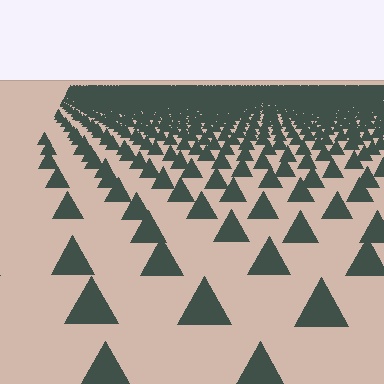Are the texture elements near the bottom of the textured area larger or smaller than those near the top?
Larger. Near the bottom, elements are closer to the viewer and appear at a bigger on-screen size.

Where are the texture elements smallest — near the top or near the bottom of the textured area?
Near the top.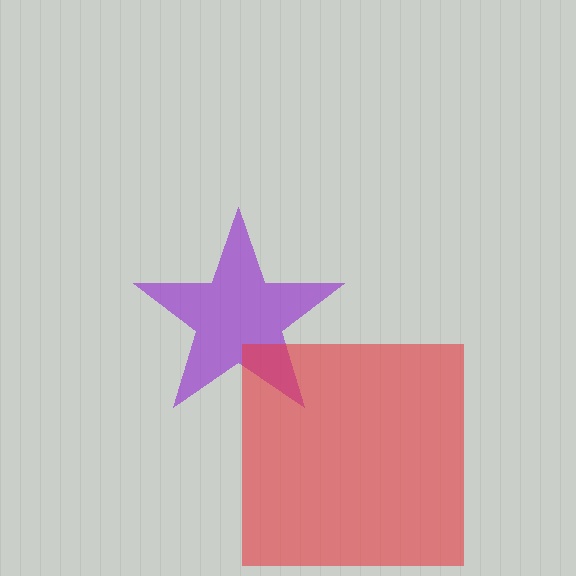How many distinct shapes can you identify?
There are 2 distinct shapes: a purple star, a red square.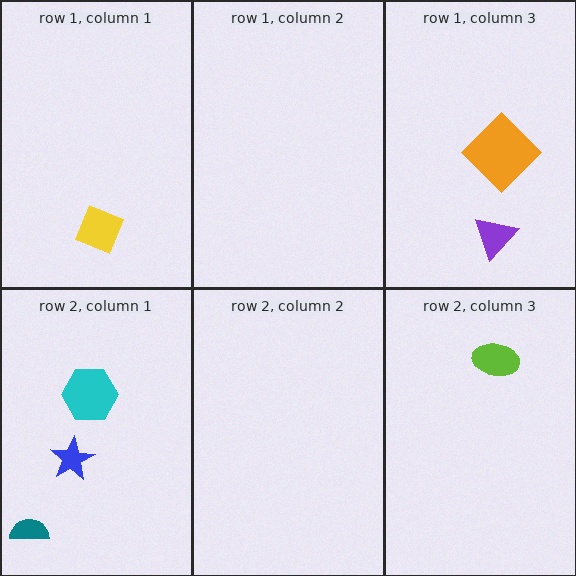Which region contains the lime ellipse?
The row 2, column 3 region.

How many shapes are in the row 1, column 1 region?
1.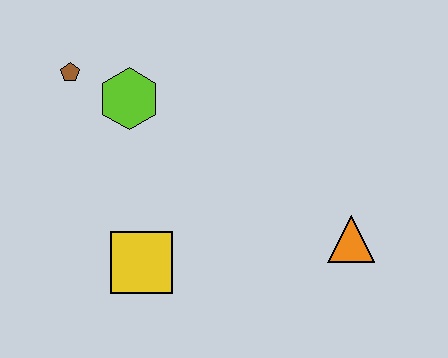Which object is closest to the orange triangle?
The yellow square is closest to the orange triangle.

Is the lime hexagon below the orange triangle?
No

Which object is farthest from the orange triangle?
The brown pentagon is farthest from the orange triangle.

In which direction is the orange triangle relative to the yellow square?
The orange triangle is to the right of the yellow square.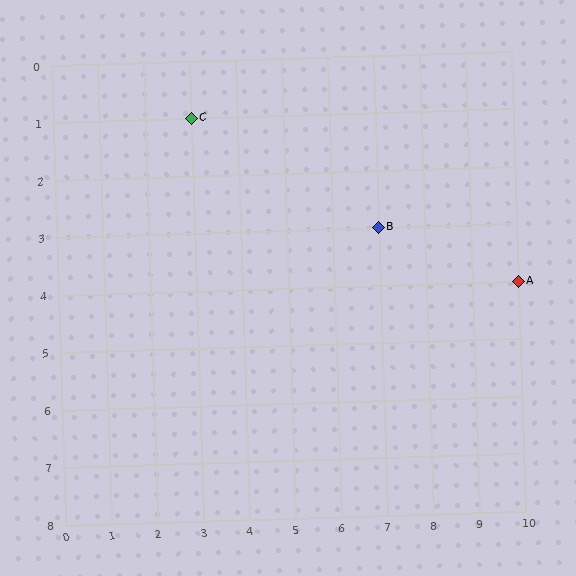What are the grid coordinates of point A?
Point A is at grid coordinates (10, 4).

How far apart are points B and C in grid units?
Points B and C are 4 columns and 2 rows apart (about 4.5 grid units diagonally).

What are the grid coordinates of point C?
Point C is at grid coordinates (3, 1).